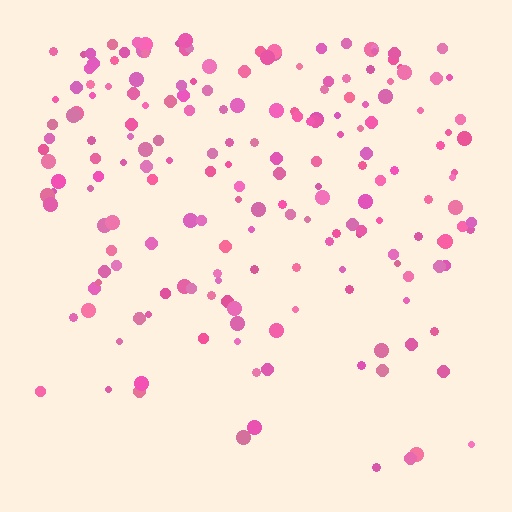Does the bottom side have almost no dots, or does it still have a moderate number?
Still a moderate number, just noticeably fewer than the top.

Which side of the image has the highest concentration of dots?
The top.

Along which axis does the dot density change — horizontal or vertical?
Vertical.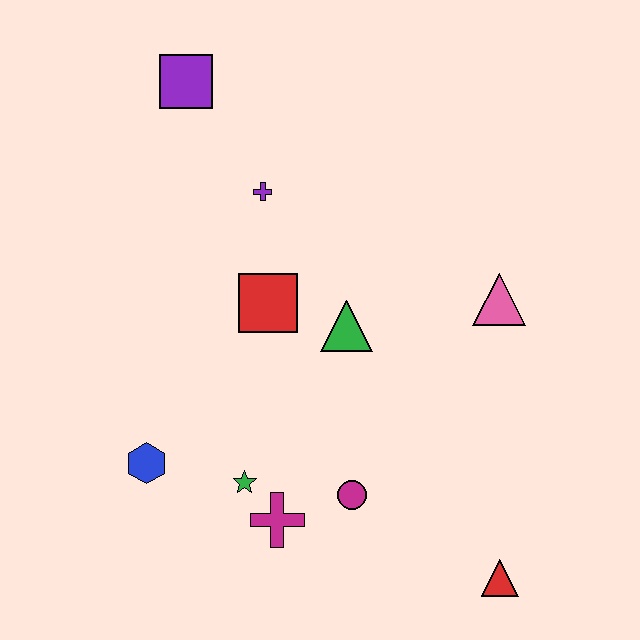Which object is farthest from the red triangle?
The purple square is farthest from the red triangle.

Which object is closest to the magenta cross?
The green star is closest to the magenta cross.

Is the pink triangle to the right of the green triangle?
Yes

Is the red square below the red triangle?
No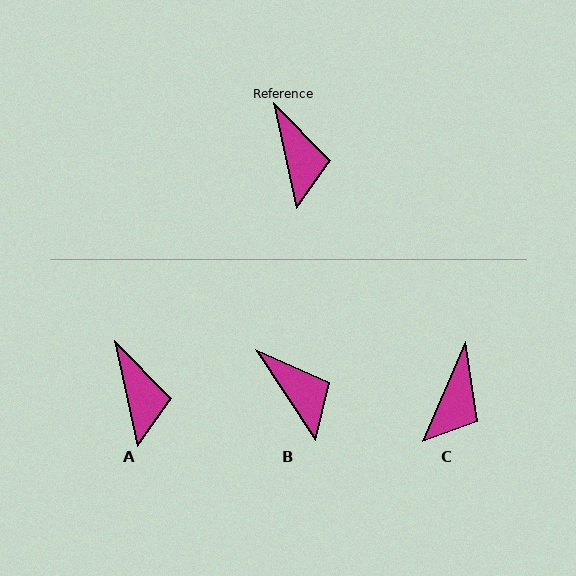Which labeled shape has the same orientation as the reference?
A.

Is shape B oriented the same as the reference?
No, it is off by about 21 degrees.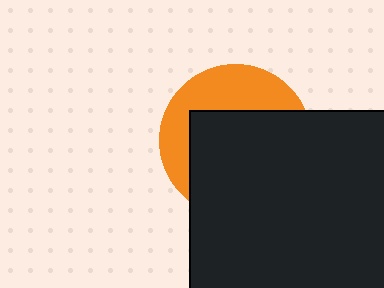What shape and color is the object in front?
The object in front is a black square.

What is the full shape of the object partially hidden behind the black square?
The partially hidden object is an orange circle.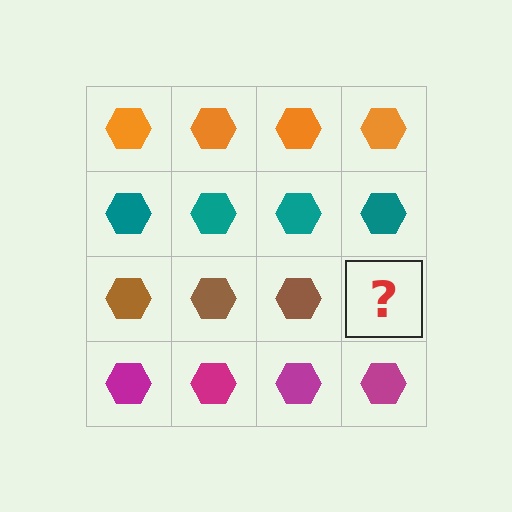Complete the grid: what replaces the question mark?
The question mark should be replaced with a brown hexagon.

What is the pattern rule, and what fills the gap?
The rule is that each row has a consistent color. The gap should be filled with a brown hexagon.